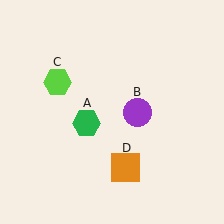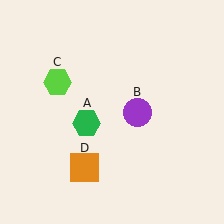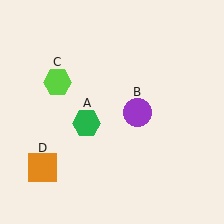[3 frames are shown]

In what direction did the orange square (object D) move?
The orange square (object D) moved left.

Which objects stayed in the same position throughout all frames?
Green hexagon (object A) and purple circle (object B) and lime hexagon (object C) remained stationary.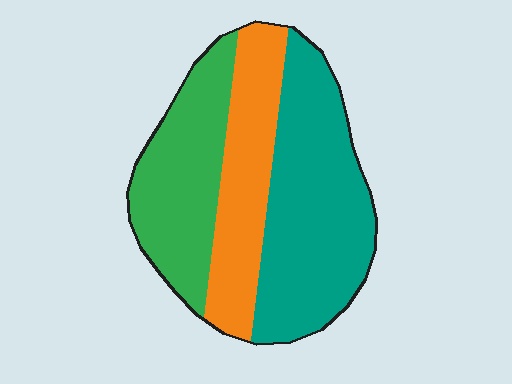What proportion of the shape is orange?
Orange covers about 25% of the shape.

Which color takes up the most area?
Teal, at roughly 45%.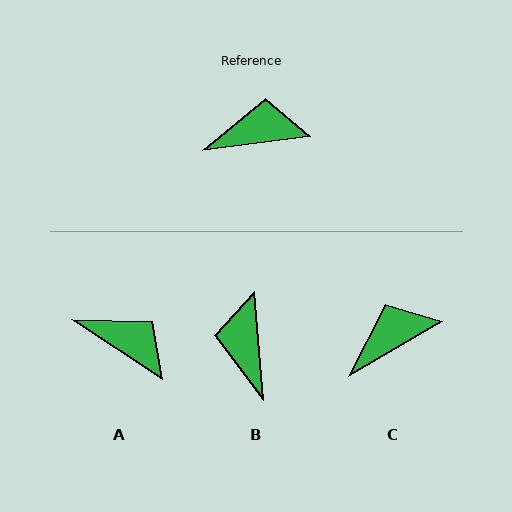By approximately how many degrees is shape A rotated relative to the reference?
Approximately 41 degrees clockwise.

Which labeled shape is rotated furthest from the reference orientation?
B, about 87 degrees away.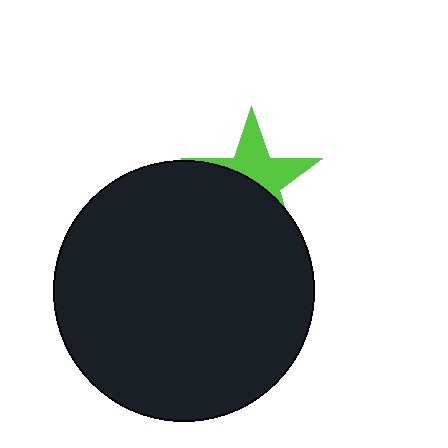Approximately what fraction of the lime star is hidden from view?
Roughly 52% of the lime star is hidden behind the black circle.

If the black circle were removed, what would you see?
You would see the complete lime star.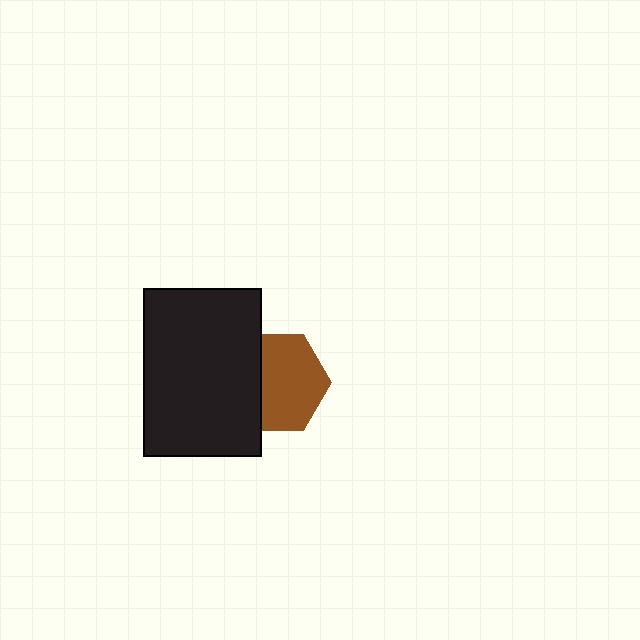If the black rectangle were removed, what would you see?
You would see the complete brown hexagon.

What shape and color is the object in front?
The object in front is a black rectangle.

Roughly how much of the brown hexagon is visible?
Most of it is visible (roughly 67%).